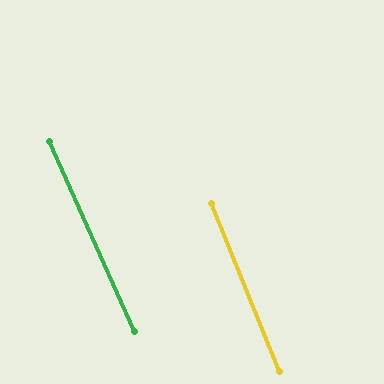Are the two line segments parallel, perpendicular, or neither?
Parallel — their directions differ by only 2.0°.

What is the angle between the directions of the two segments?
Approximately 2 degrees.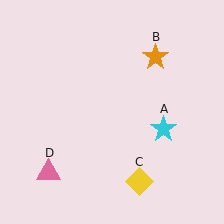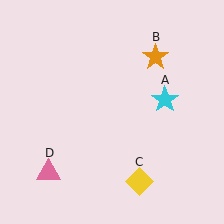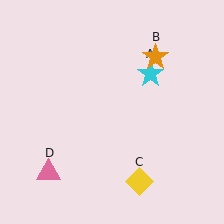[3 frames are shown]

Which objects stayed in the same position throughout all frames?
Orange star (object B) and yellow diamond (object C) and pink triangle (object D) remained stationary.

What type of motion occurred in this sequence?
The cyan star (object A) rotated counterclockwise around the center of the scene.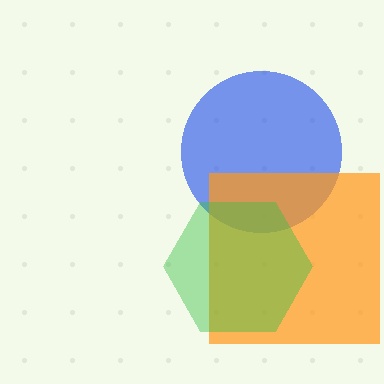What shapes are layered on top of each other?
The layered shapes are: a blue circle, an orange square, a green hexagon.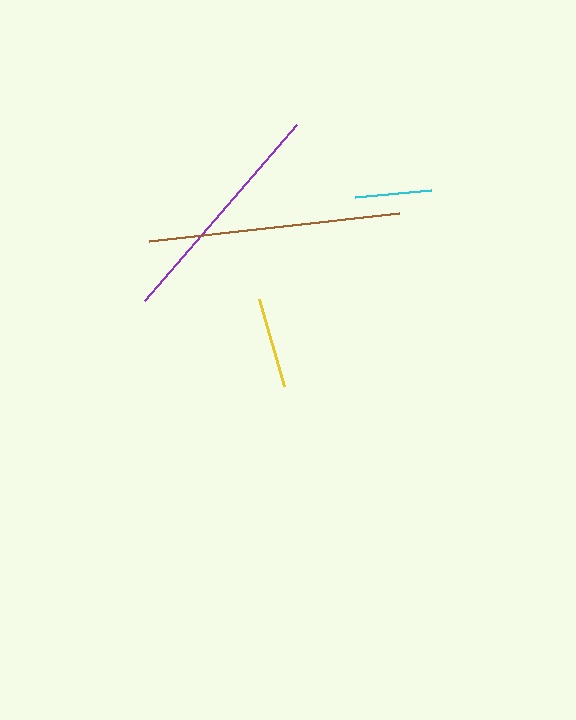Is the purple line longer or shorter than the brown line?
The brown line is longer than the purple line.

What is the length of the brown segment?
The brown segment is approximately 251 pixels long.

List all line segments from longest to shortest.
From longest to shortest: brown, purple, yellow, cyan.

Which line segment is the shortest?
The cyan line is the shortest at approximately 76 pixels.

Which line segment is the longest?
The brown line is the longest at approximately 251 pixels.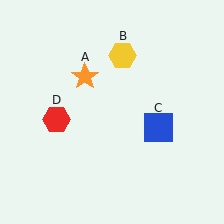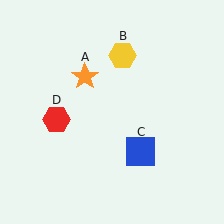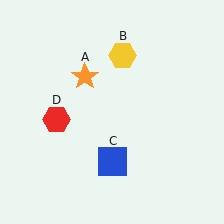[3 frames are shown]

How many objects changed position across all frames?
1 object changed position: blue square (object C).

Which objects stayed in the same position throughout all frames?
Orange star (object A) and yellow hexagon (object B) and red hexagon (object D) remained stationary.